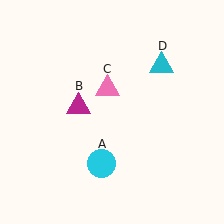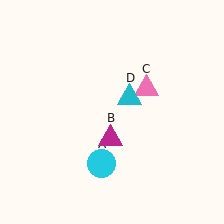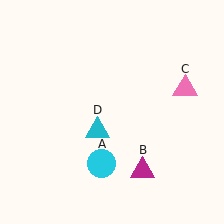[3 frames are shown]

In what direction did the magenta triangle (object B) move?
The magenta triangle (object B) moved down and to the right.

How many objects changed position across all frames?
3 objects changed position: magenta triangle (object B), pink triangle (object C), cyan triangle (object D).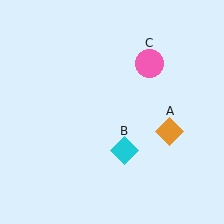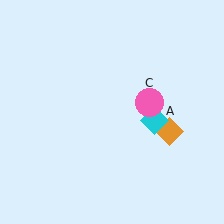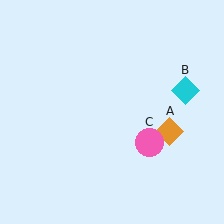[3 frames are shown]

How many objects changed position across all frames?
2 objects changed position: cyan diamond (object B), pink circle (object C).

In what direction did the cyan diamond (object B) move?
The cyan diamond (object B) moved up and to the right.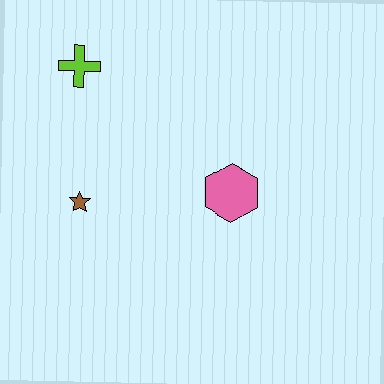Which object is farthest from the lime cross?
The pink hexagon is farthest from the lime cross.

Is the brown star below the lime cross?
Yes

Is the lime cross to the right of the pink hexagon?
No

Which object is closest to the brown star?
The lime cross is closest to the brown star.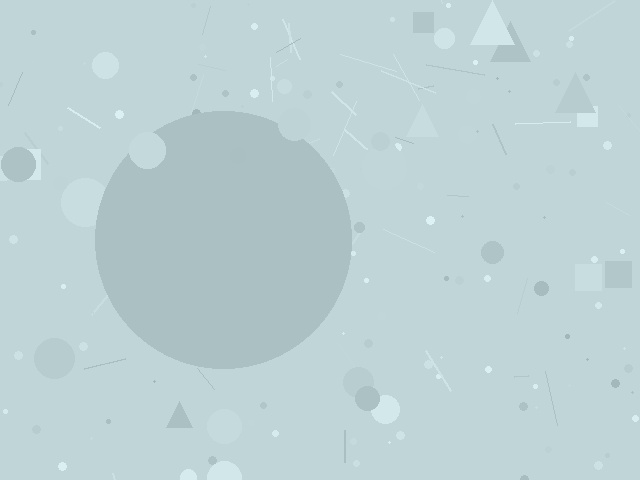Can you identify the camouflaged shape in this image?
The camouflaged shape is a circle.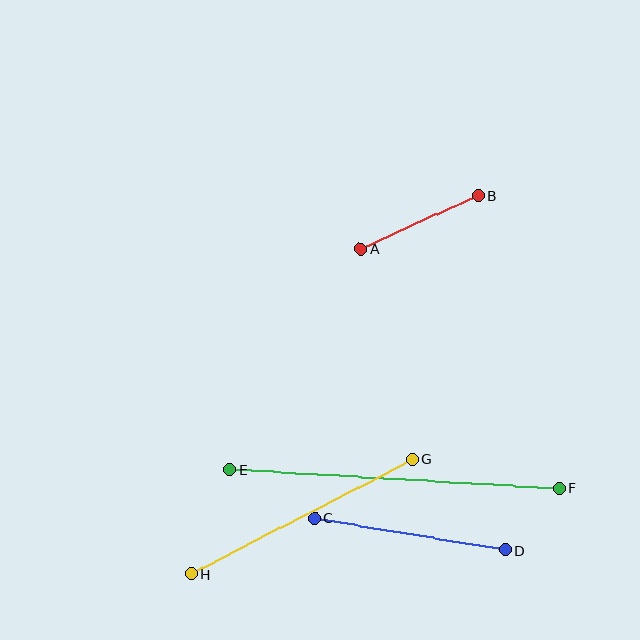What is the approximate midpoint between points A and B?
The midpoint is at approximately (419, 222) pixels.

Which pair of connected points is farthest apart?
Points E and F are farthest apart.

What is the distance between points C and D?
The distance is approximately 193 pixels.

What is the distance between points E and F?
The distance is approximately 330 pixels.